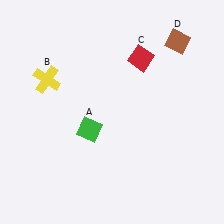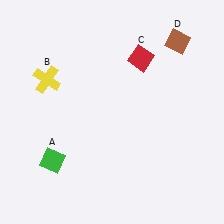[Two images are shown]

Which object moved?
The green diamond (A) moved left.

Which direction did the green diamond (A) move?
The green diamond (A) moved left.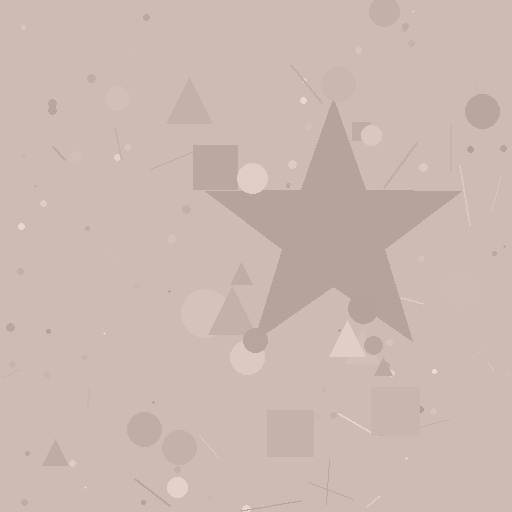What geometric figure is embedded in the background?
A star is embedded in the background.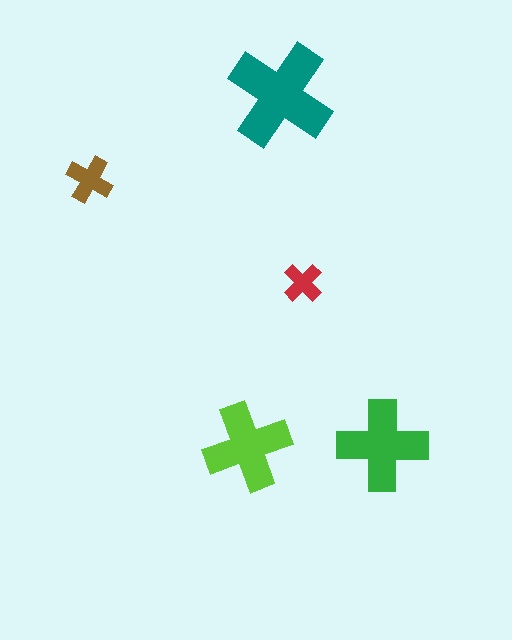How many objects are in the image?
There are 5 objects in the image.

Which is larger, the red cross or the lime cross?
The lime one.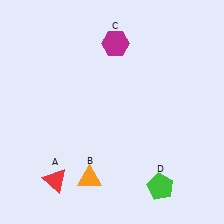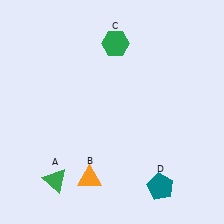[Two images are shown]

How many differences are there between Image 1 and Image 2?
There are 3 differences between the two images.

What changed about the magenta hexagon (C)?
In Image 1, C is magenta. In Image 2, it changed to green.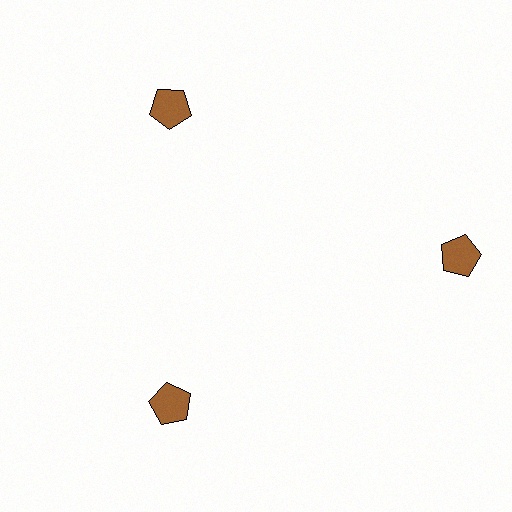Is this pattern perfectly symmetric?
No. The 3 brown pentagons are arranged in a ring, but one element near the 3 o'clock position is pushed outward from the center, breaking the 3-fold rotational symmetry.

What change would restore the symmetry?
The symmetry would be restored by moving it inward, back onto the ring so that all 3 pentagons sit at equal angles and equal distance from the center.